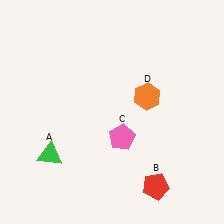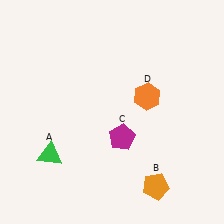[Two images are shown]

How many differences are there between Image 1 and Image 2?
There are 2 differences between the two images.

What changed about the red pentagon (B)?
In Image 1, B is red. In Image 2, it changed to orange.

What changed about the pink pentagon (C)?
In Image 1, C is pink. In Image 2, it changed to magenta.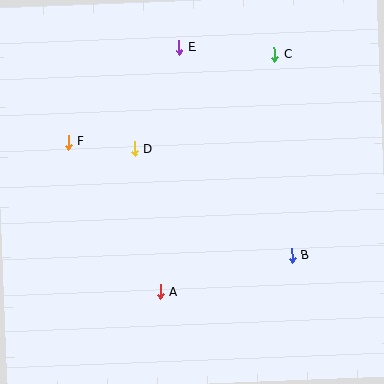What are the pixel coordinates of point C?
Point C is at (275, 54).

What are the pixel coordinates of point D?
Point D is at (134, 149).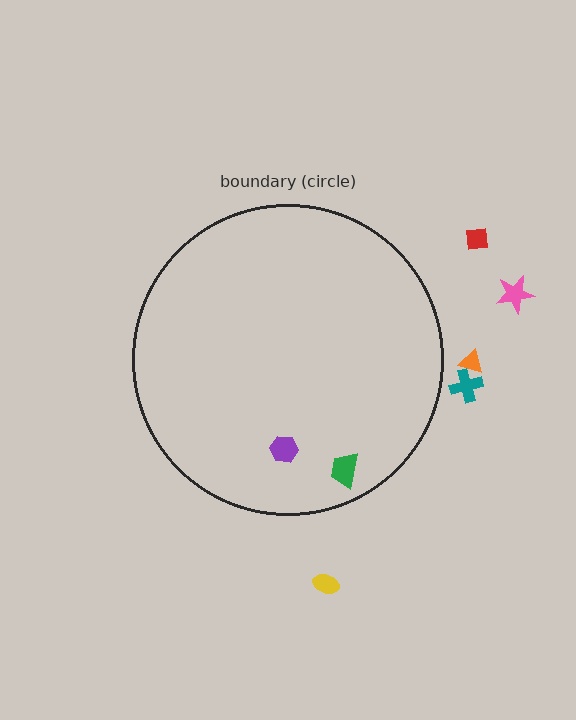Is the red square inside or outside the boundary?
Outside.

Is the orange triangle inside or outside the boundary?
Outside.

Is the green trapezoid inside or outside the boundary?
Inside.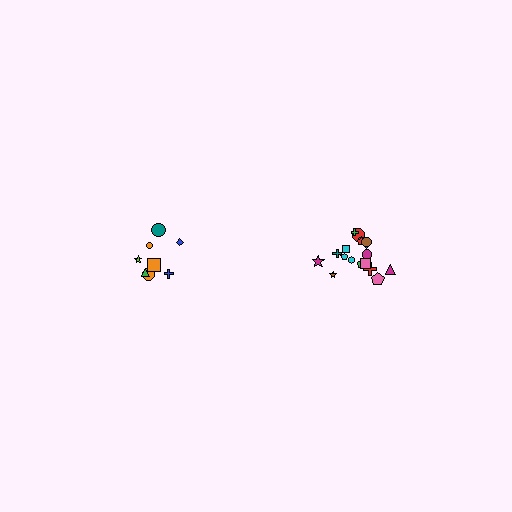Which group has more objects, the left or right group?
The right group.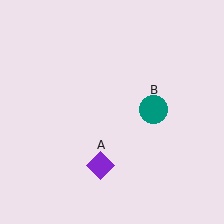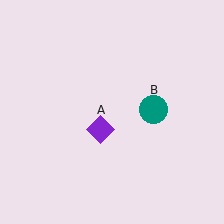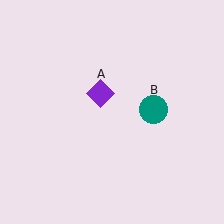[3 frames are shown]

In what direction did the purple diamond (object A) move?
The purple diamond (object A) moved up.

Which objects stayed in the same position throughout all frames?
Teal circle (object B) remained stationary.